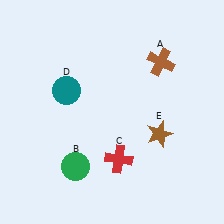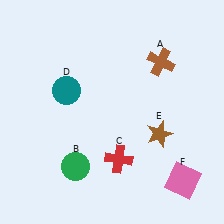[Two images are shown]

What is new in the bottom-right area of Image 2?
A pink square (F) was added in the bottom-right area of Image 2.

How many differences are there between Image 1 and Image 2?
There is 1 difference between the two images.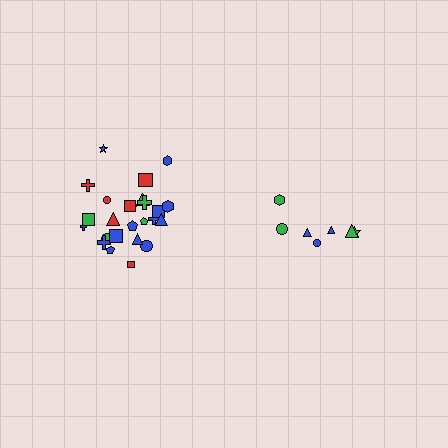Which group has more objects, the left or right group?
The left group.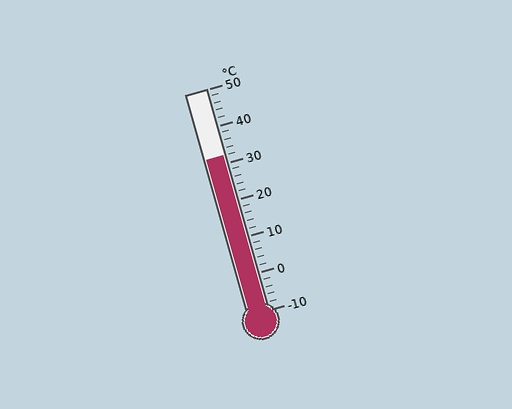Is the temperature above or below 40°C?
The temperature is below 40°C.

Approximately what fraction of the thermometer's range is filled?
The thermometer is filled to approximately 70% of its range.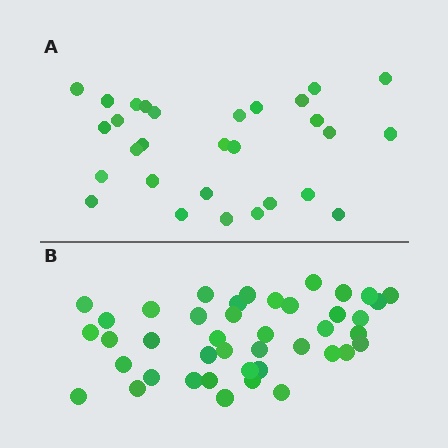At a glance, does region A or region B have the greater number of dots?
Region B (the bottom region) has more dots.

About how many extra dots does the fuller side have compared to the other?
Region B has approximately 15 more dots than region A.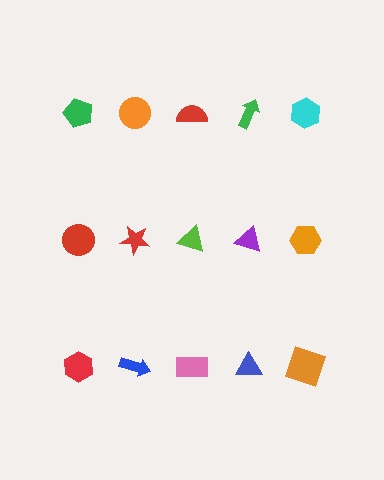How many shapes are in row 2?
5 shapes.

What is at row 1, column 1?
A green pentagon.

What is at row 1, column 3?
A red semicircle.